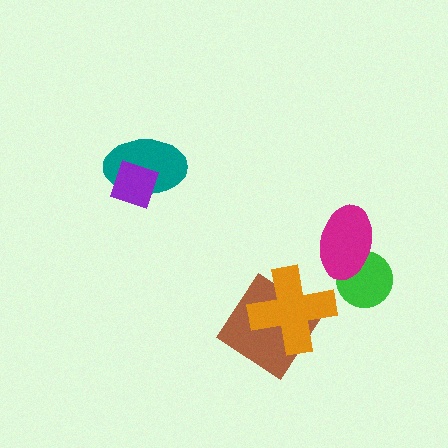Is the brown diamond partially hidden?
Yes, it is partially covered by another shape.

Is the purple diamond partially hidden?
No, no other shape covers it.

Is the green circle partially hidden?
Yes, it is partially covered by another shape.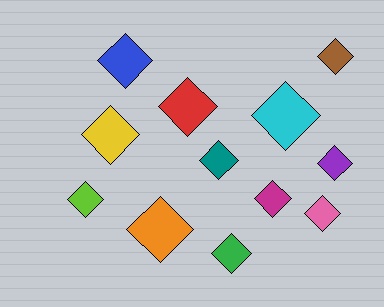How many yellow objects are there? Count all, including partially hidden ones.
There is 1 yellow object.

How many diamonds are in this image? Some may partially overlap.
There are 12 diamonds.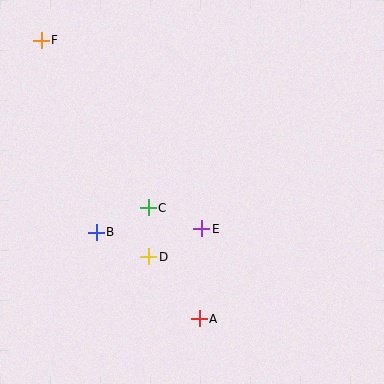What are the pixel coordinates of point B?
Point B is at (96, 232).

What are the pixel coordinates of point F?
Point F is at (41, 40).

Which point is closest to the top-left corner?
Point F is closest to the top-left corner.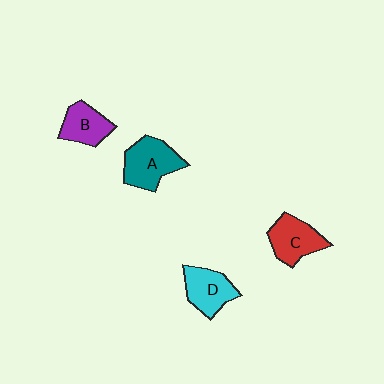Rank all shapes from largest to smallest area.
From largest to smallest: A (teal), C (red), D (cyan), B (purple).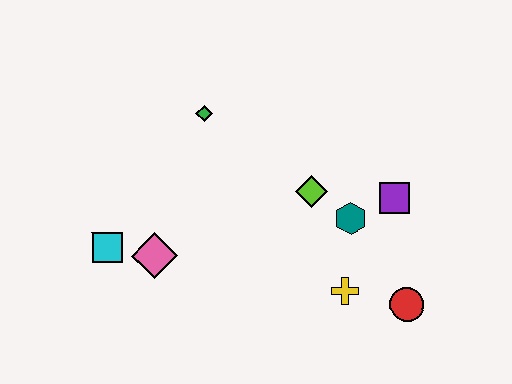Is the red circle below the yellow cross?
Yes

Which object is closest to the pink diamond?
The cyan square is closest to the pink diamond.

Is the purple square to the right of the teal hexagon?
Yes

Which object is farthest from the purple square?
The cyan square is farthest from the purple square.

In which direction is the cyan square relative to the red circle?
The cyan square is to the left of the red circle.